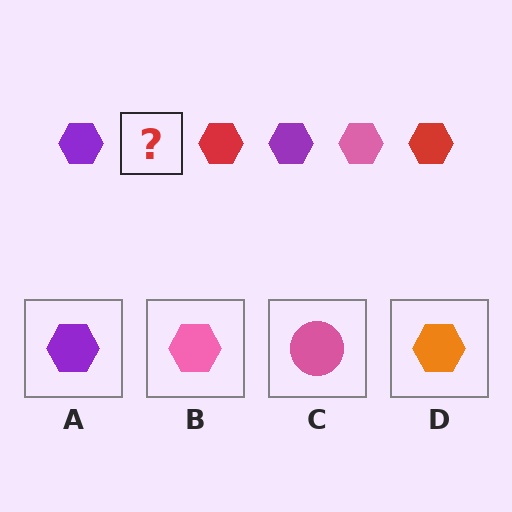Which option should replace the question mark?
Option B.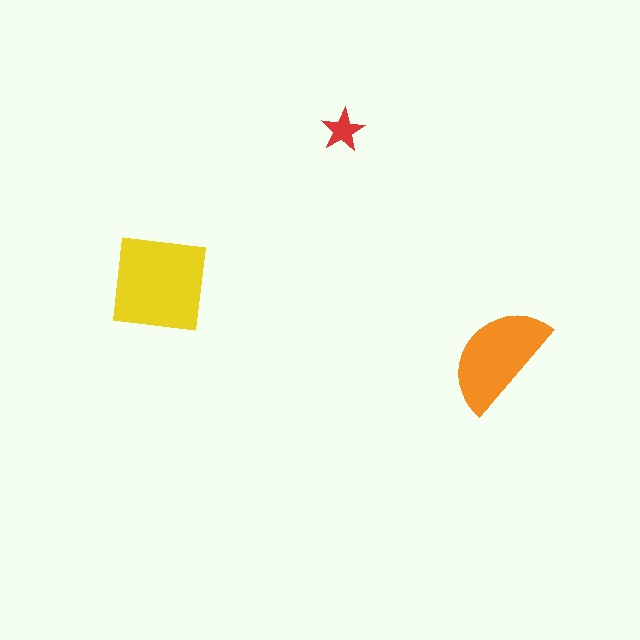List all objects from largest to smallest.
The yellow square, the orange semicircle, the red star.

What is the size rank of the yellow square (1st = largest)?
1st.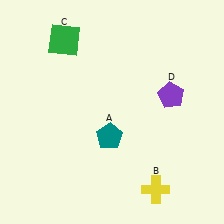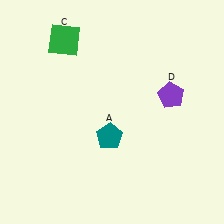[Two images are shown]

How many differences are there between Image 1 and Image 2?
There is 1 difference between the two images.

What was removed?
The yellow cross (B) was removed in Image 2.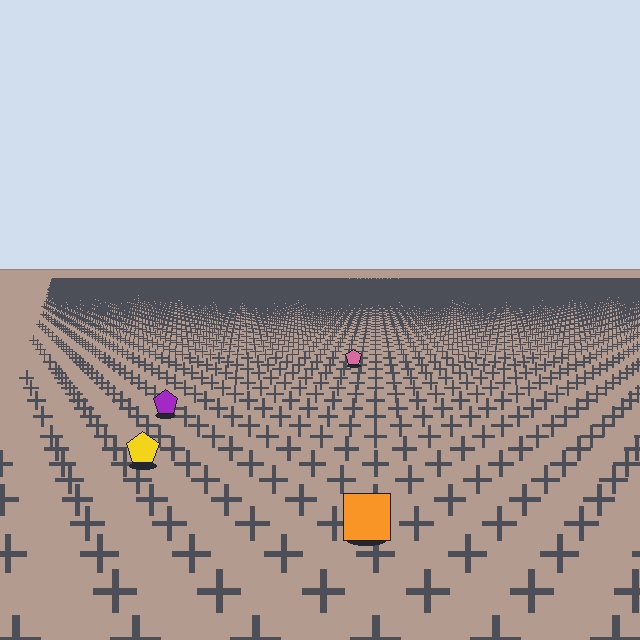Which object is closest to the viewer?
The orange square is closest. The texture marks near it are larger and more spread out.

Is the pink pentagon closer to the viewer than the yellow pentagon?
No. The yellow pentagon is closer — you can tell from the texture gradient: the ground texture is coarser near it.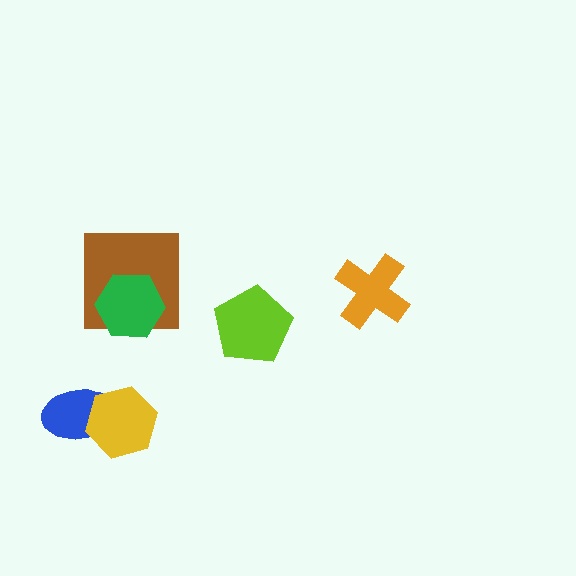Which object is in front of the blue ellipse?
The yellow hexagon is in front of the blue ellipse.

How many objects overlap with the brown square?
1 object overlaps with the brown square.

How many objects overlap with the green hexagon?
1 object overlaps with the green hexagon.